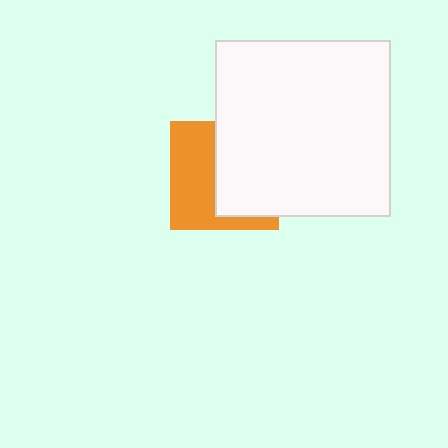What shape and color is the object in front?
The object in front is a white square.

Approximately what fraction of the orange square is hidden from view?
Roughly 52% of the orange square is hidden behind the white square.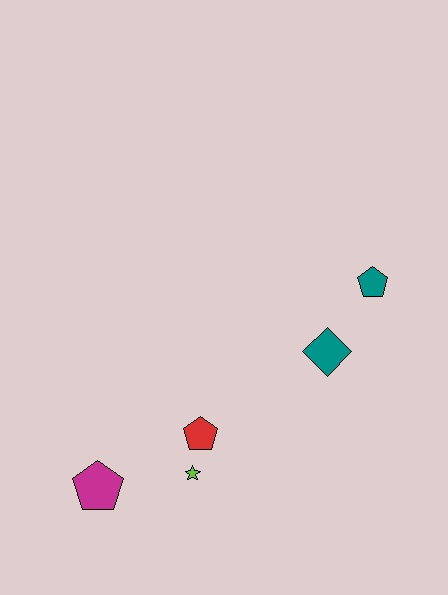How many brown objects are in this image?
There are no brown objects.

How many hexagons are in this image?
There are no hexagons.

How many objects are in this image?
There are 5 objects.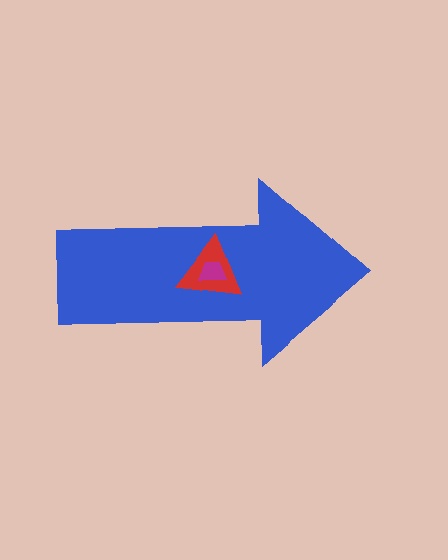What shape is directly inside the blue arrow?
The red triangle.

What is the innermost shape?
The magenta trapezoid.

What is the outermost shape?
The blue arrow.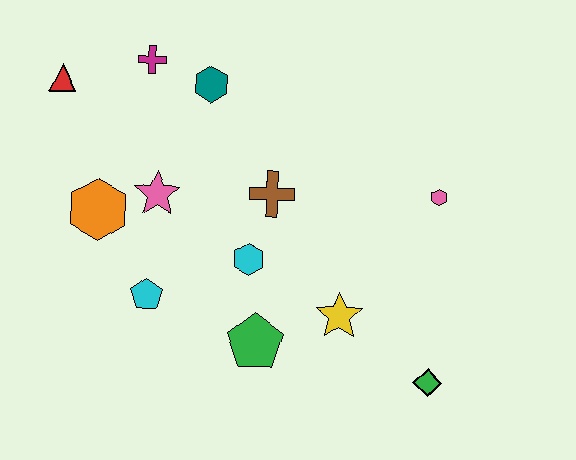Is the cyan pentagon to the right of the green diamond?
No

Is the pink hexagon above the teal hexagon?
No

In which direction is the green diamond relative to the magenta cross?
The green diamond is below the magenta cross.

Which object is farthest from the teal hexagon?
The green diamond is farthest from the teal hexagon.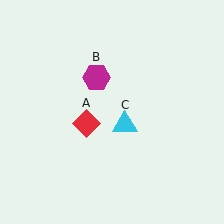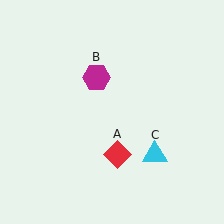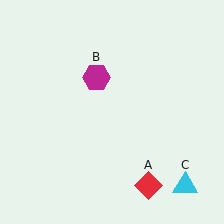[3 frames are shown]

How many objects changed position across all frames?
2 objects changed position: red diamond (object A), cyan triangle (object C).